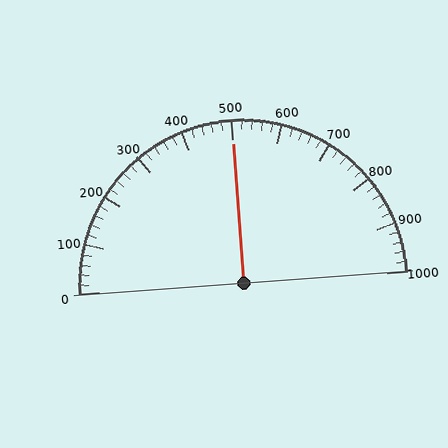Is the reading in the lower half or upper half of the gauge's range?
The reading is in the upper half of the range (0 to 1000).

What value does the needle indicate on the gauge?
The needle indicates approximately 500.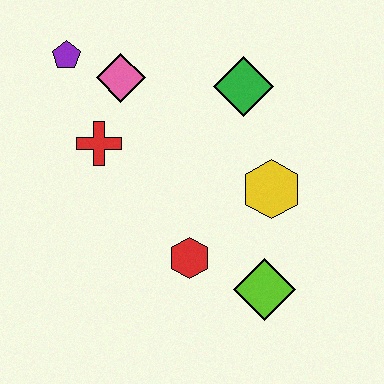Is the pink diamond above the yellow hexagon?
Yes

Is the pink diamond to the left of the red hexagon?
Yes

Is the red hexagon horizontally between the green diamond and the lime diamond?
No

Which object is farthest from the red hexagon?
The purple pentagon is farthest from the red hexagon.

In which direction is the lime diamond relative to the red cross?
The lime diamond is to the right of the red cross.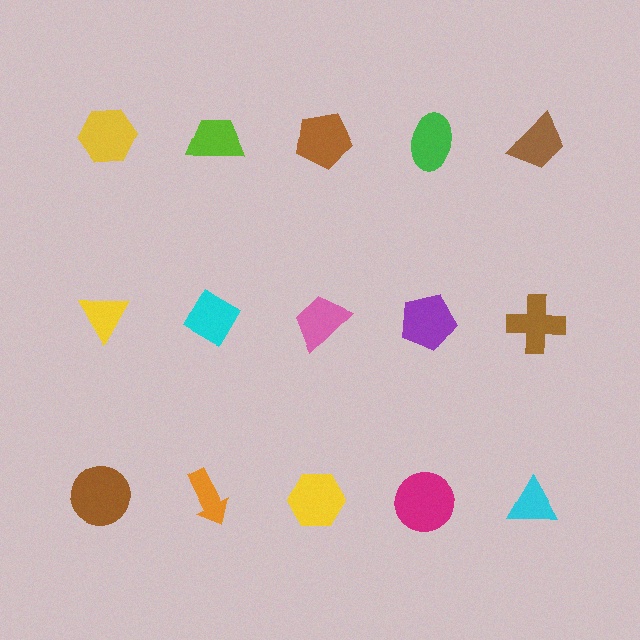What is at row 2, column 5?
A brown cross.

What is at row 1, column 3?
A brown pentagon.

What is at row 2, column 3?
A pink trapezoid.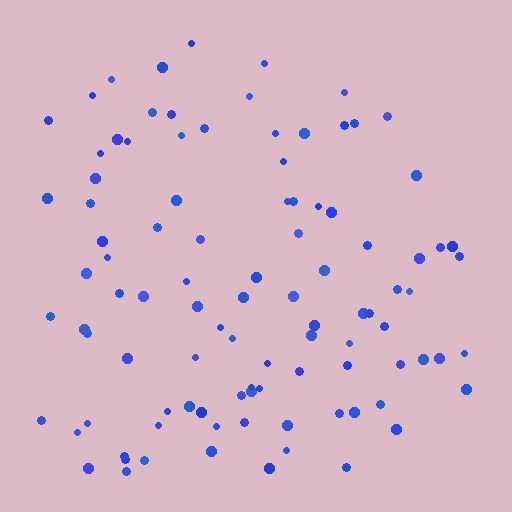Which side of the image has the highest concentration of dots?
The bottom.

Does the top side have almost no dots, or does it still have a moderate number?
Still a moderate number, just noticeably fewer than the bottom.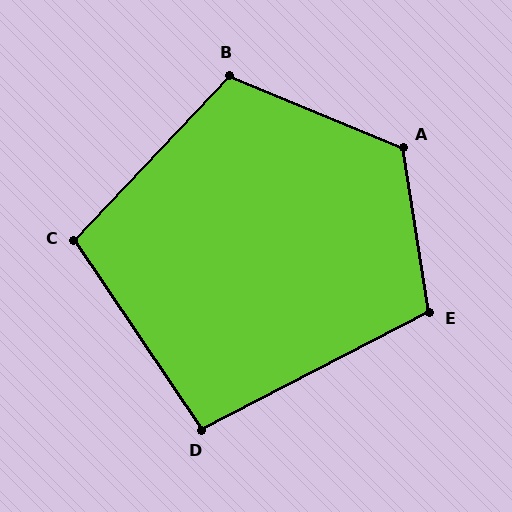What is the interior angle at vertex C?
Approximately 103 degrees (obtuse).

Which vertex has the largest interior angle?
A, at approximately 122 degrees.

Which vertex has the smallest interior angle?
D, at approximately 97 degrees.